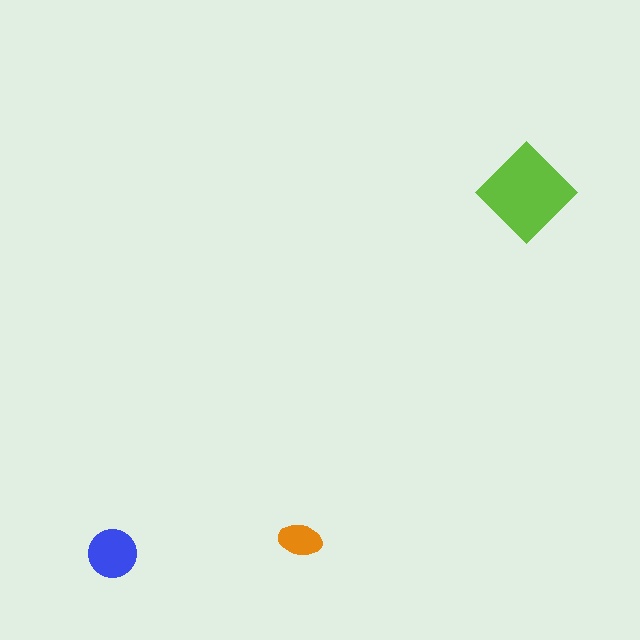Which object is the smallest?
The orange ellipse.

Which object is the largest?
The lime diamond.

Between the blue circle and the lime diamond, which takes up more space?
The lime diamond.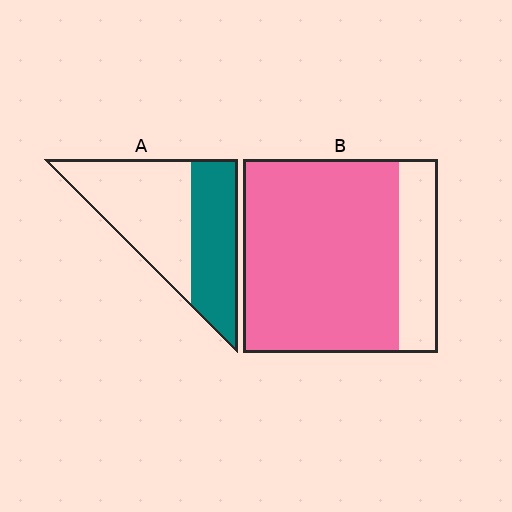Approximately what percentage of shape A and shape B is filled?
A is approximately 40% and B is approximately 80%.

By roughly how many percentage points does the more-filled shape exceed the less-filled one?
By roughly 40 percentage points (B over A).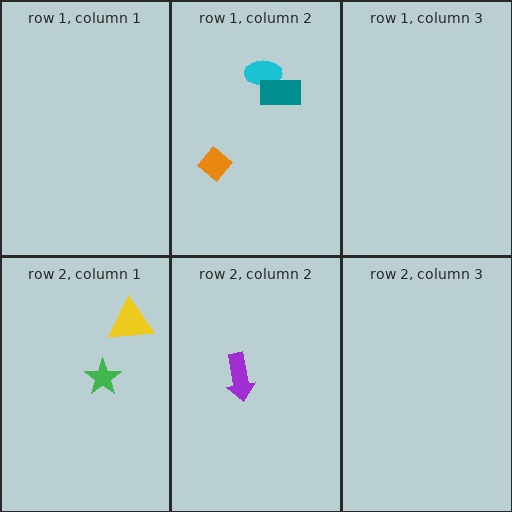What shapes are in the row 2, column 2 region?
The purple arrow.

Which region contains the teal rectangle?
The row 1, column 2 region.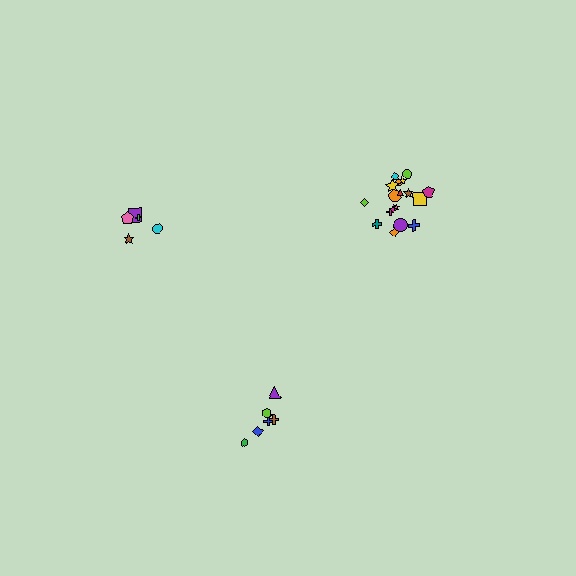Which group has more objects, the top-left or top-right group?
The top-right group.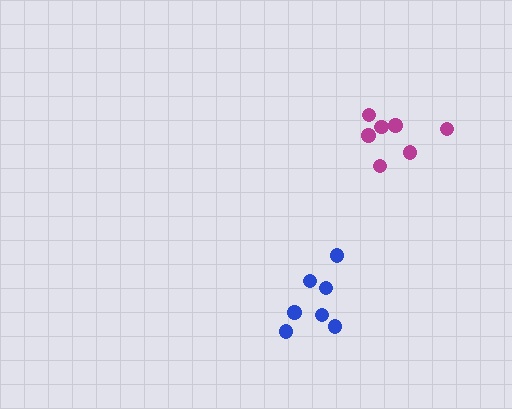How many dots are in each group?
Group 1: 7 dots, Group 2: 7 dots (14 total).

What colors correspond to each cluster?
The clusters are colored: blue, magenta.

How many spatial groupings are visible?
There are 2 spatial groupings.